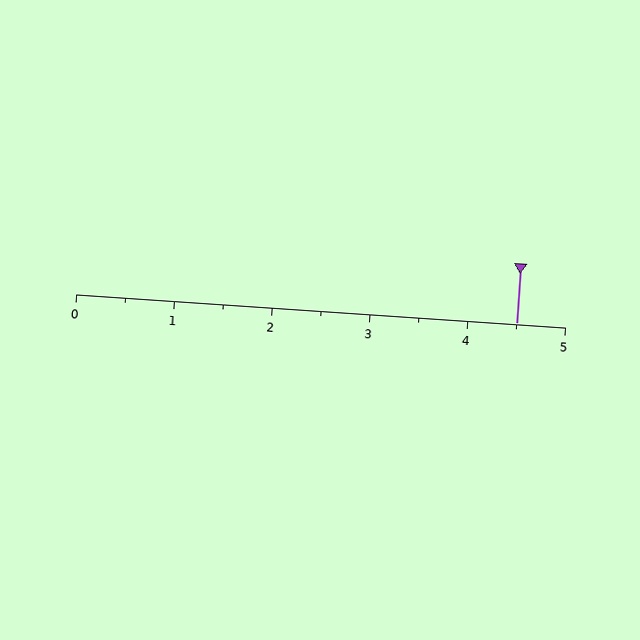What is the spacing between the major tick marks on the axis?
The major ticks are spaced 1 apart.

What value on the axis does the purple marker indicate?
The marker indicates approximately 4.5.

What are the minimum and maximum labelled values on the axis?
The axis runs from 0 to 5.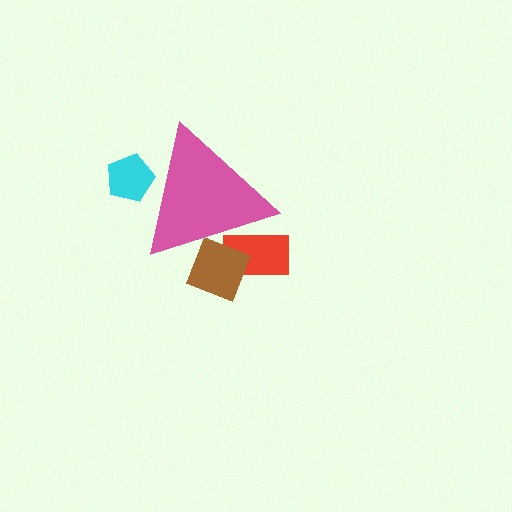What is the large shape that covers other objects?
A pink triangle.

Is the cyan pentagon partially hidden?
Yes, the cyan pentagon is partially hidden behind the pink triangle.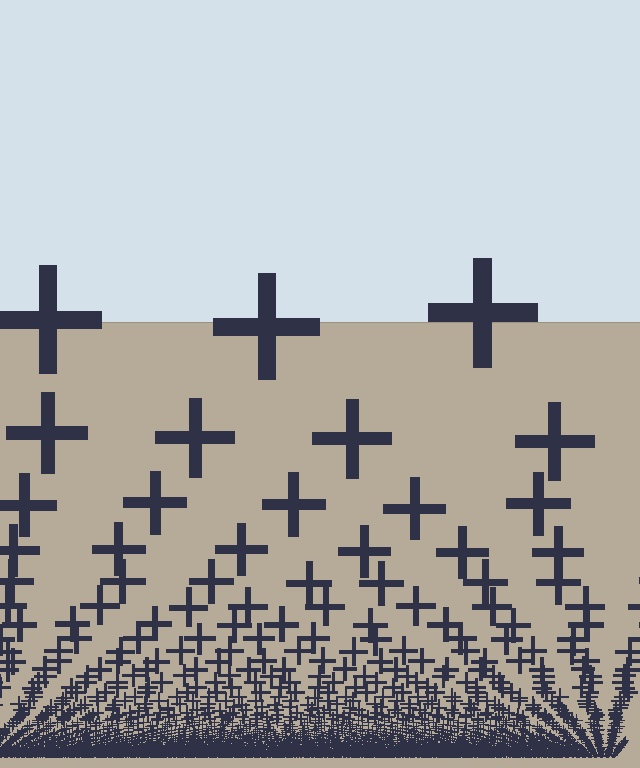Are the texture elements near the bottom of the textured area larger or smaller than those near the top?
Smaller. The gradient is inverted — elements near the bottom are smaller and denser.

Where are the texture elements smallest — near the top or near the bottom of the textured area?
Near the bottom.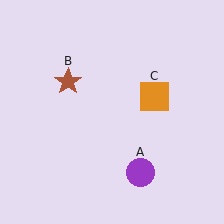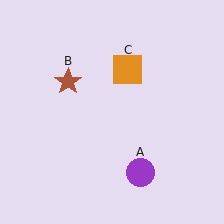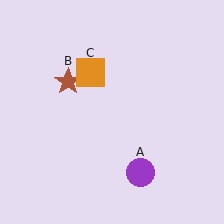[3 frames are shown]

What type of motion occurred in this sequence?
The orange square (object C) rotated counterclockwise around the center of the scene.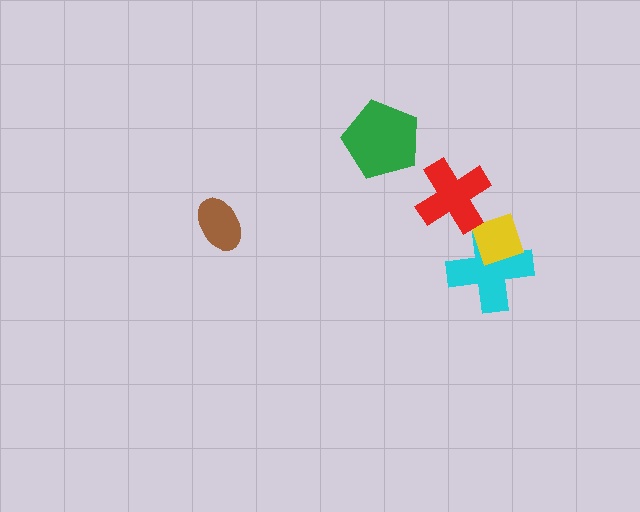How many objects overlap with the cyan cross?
1 object overlaps with the cyan cross.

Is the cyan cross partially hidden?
Yes, it is partially covered by another shape.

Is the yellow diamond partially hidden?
No, no other shape covers it.